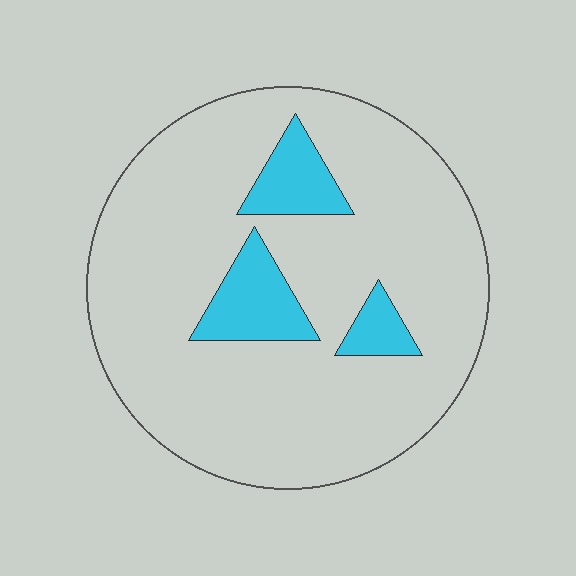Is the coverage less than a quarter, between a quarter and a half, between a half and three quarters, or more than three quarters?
Less than a quarter.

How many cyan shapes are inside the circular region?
3.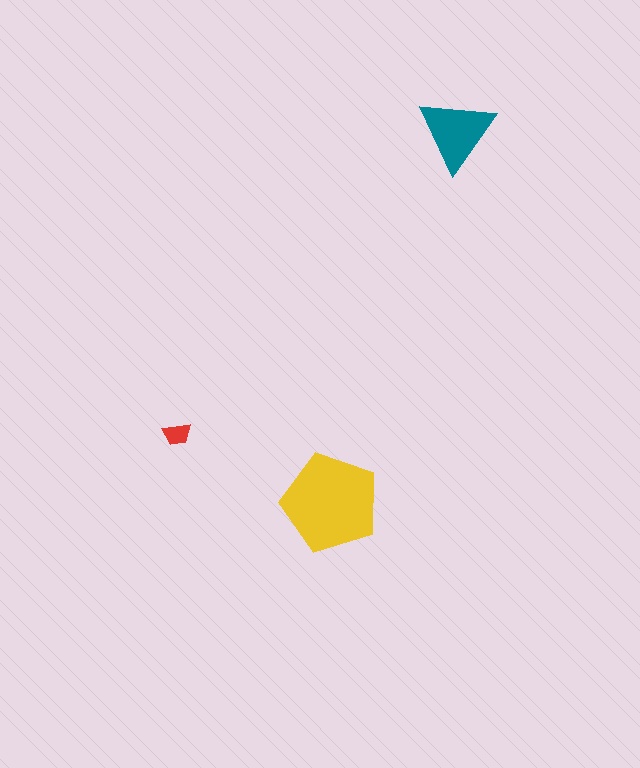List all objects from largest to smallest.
The yellow pentagon, the teal triangle, the red trapezoid.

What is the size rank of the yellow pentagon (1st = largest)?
1st.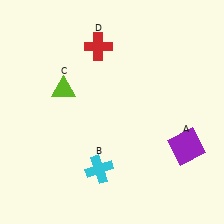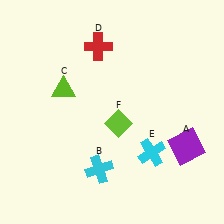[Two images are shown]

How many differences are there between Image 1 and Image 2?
There are 2 differences between the two images.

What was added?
A cyan cross (E), a lime diamond (F) were added in Image 2.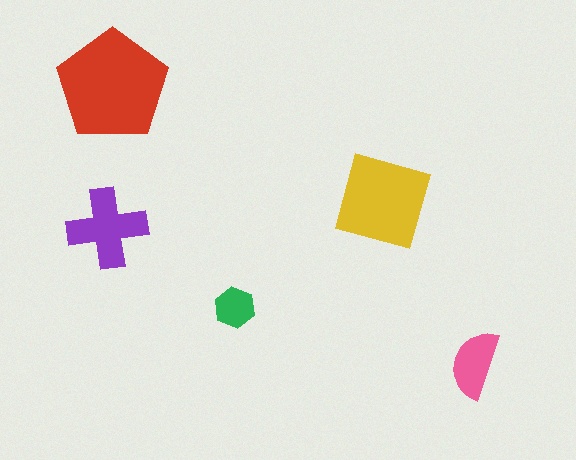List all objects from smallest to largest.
The green hexagon, the pink semicircle, the purple cross, the yellow diamond, the red pentagon.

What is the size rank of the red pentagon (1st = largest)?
1st.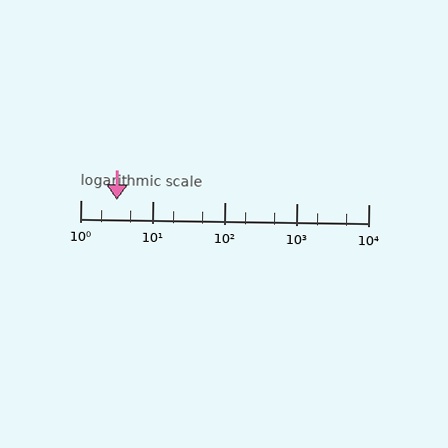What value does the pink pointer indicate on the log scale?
The pointer indicates approximately 3.2.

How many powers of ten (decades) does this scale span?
The scale spans 4 decades, from 1 to 10000.